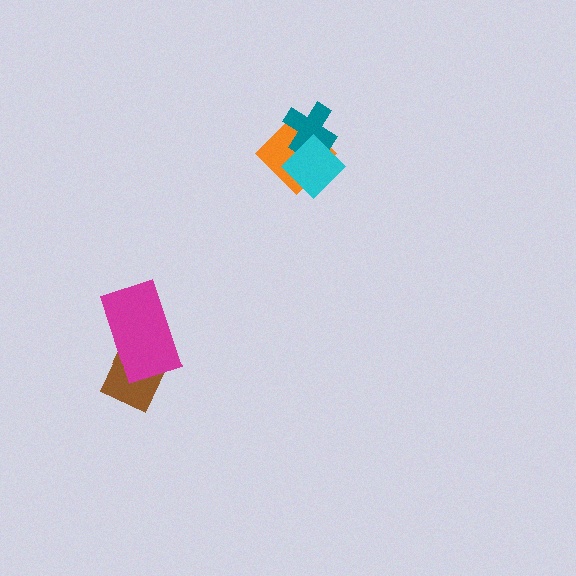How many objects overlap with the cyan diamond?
2 objects overlap with the cyan diamond.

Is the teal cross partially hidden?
Yes, it is partially covered by another shape.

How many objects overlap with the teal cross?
2 objects overlap with the teal cross.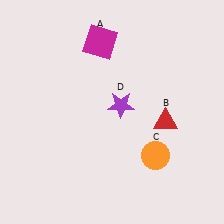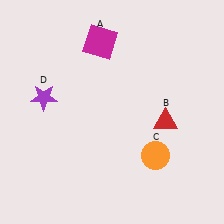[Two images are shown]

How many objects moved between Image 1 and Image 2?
1 object moved between the two images.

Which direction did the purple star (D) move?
The purple star (D) moved left.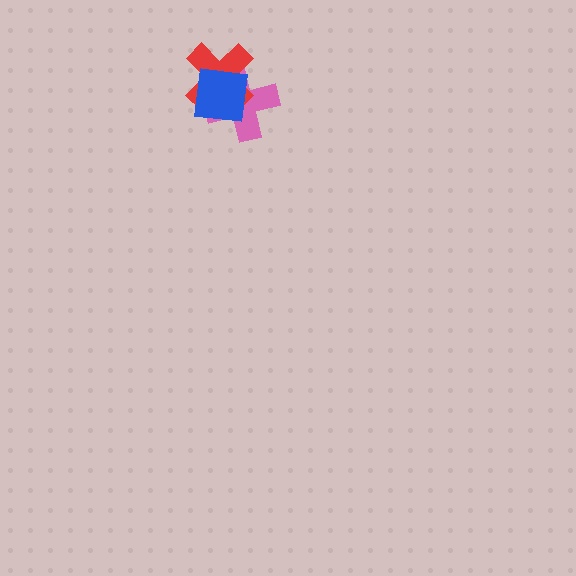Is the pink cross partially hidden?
Yes, it is partially covered by another shape.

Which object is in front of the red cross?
The blue square is in front of the red cross.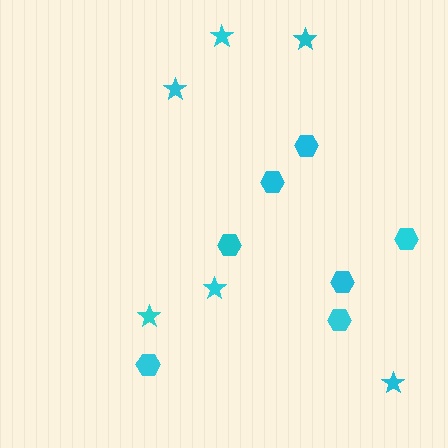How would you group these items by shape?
There are 2 groups: one group of hexagons (7) and one group of stars (6).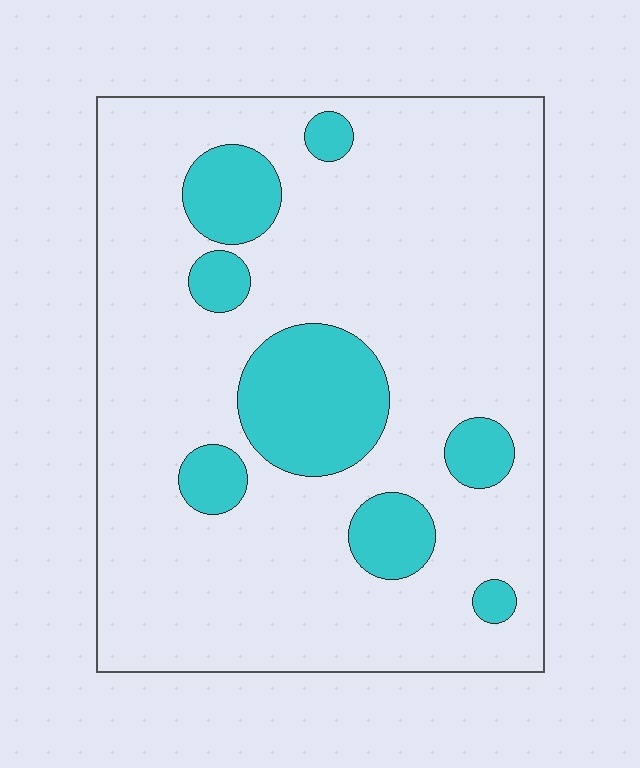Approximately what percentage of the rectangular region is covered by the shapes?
Approximately 20%.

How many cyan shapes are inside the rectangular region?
8.